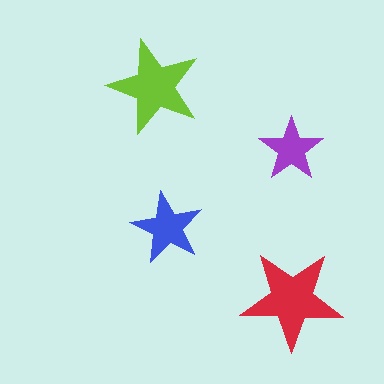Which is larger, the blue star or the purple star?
The blue one.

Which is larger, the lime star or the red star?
The red one.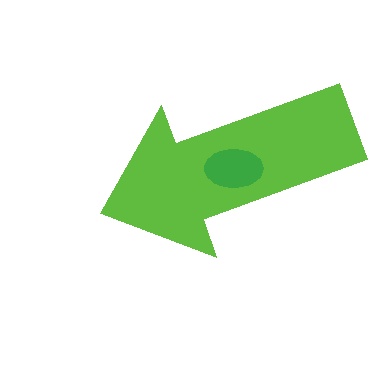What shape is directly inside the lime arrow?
The green ellipse.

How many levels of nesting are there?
2.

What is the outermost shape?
The lime arrow.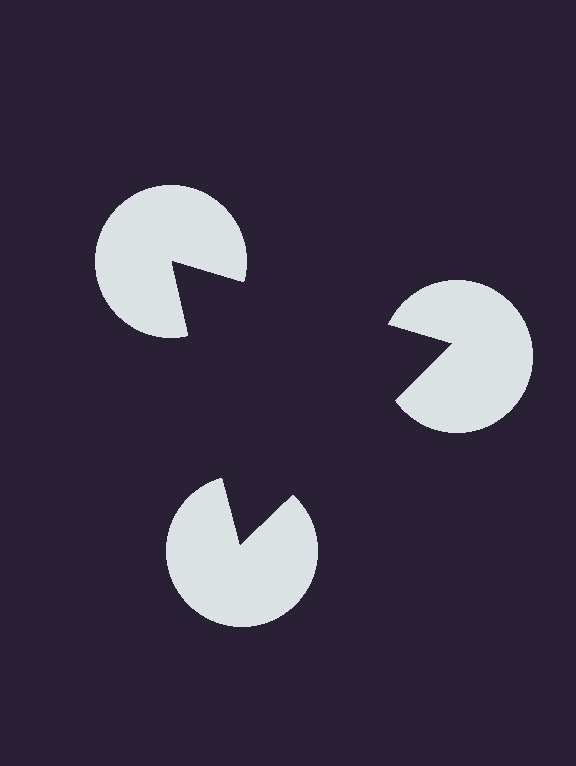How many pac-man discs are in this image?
There are 3 — one at each vertex of the illusory triangle.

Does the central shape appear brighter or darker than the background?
It typically appears slightly darker than the background, even though no actual brightness change is drawn.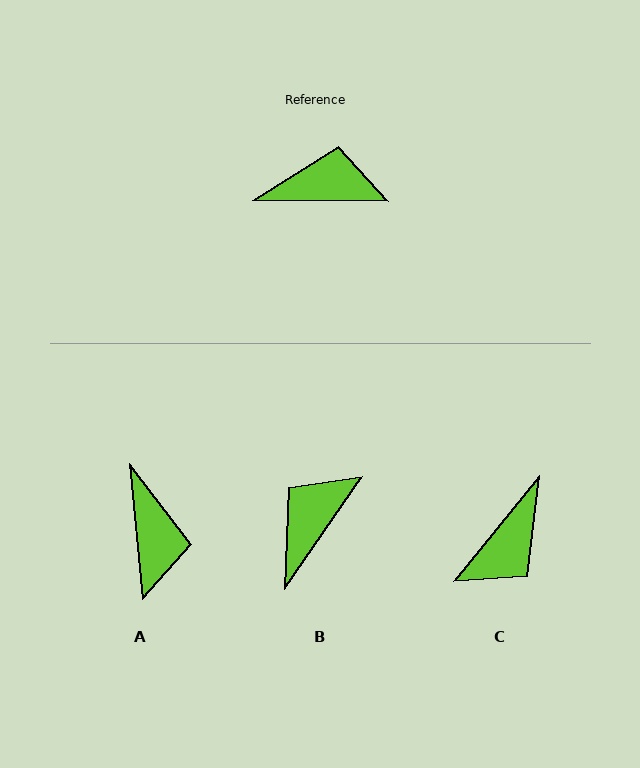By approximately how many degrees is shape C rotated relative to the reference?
Approximately 129 degrees clockwise.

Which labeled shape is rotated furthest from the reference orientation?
C, about 129 degrees away.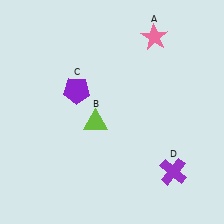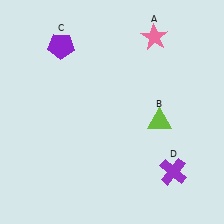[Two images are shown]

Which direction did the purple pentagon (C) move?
The purple pentagon (C) moved up.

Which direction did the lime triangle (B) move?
The lime triangle (B) moved right.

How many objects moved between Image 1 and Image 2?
2 objects moved between the two images.